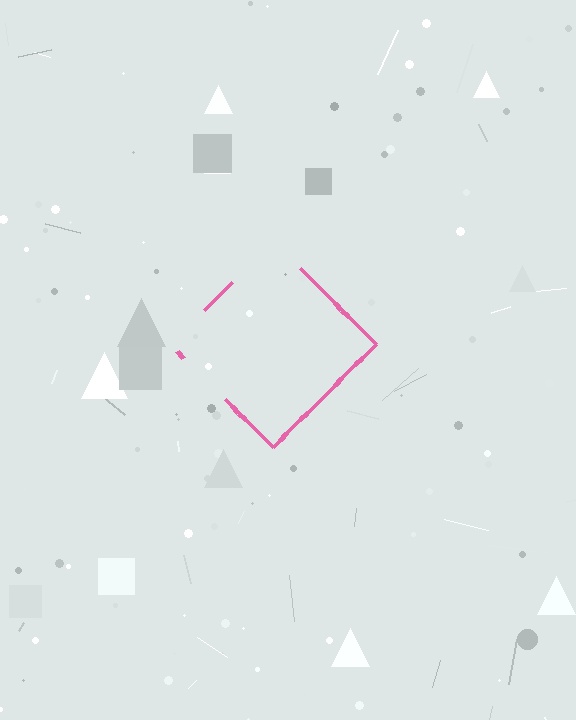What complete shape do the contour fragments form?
The contour fragments form a diamond.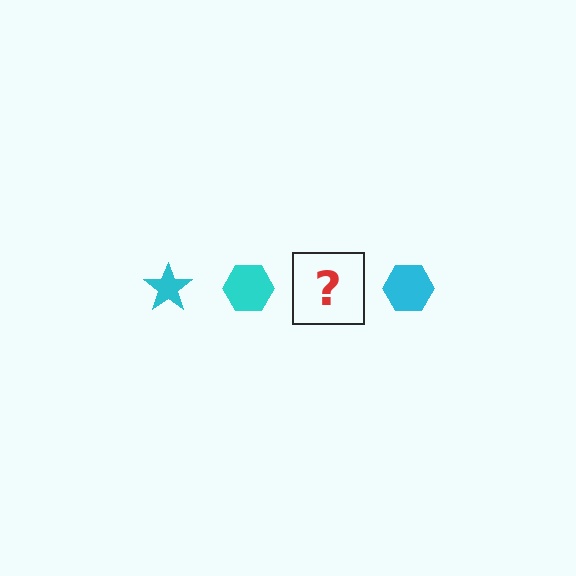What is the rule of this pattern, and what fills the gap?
The rule is that the pattern cycles through star, hexagon shapes in cyan. The gap should be filled with a cyan star.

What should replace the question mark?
The question mark should be replaced with a cyan star.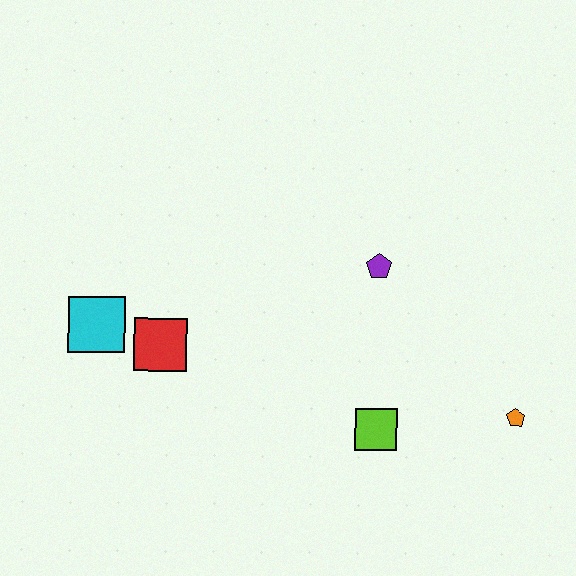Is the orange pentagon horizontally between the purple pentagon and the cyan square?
No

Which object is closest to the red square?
The cyan square is closest to the red square.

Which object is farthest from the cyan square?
The orange pentagon is farthest from the cyan square.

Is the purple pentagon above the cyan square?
Yes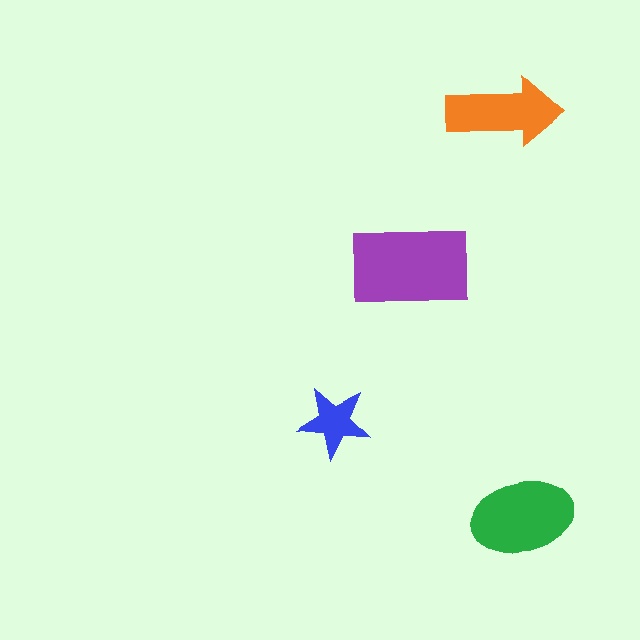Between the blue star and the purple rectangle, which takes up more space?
The purple rectangle.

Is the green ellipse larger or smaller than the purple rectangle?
Smaller.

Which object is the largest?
The purple rectangle.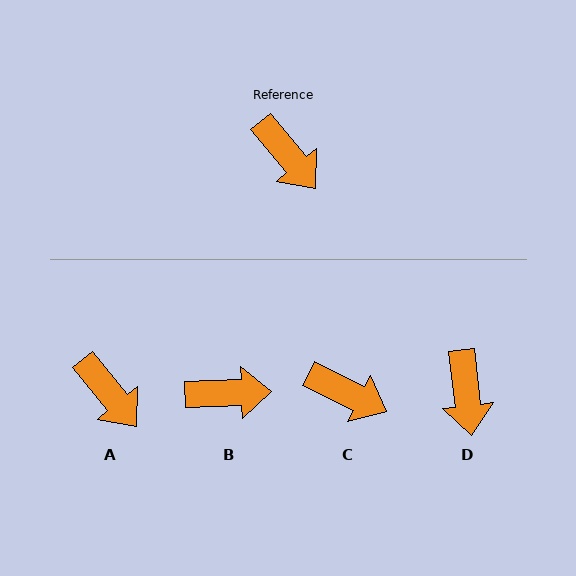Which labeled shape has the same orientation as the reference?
A.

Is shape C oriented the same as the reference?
No, it is off by about 24 degrees.